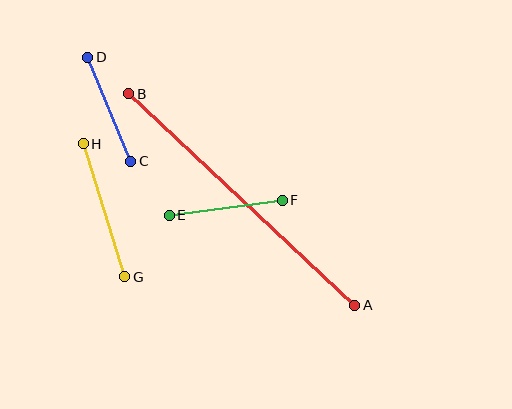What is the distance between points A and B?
The distance is approximately 310 pixels.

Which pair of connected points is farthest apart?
Points A and B are farthest apart.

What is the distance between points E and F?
The distance is approximately 114 pixels.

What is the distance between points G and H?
The distance is approximately 140 pixels.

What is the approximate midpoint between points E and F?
The midpoint is at approximately (226, 208) pixels.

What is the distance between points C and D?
The distance is approximately 113 pixels.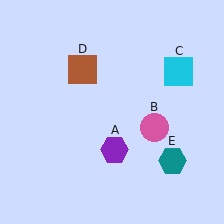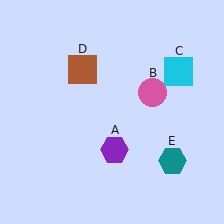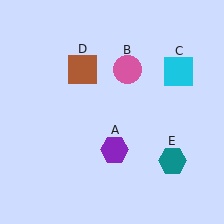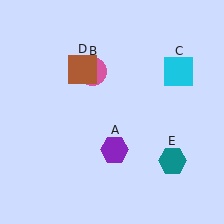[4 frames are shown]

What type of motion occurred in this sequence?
The pink circle (object B) rotated counterclockwise around the center of the scene.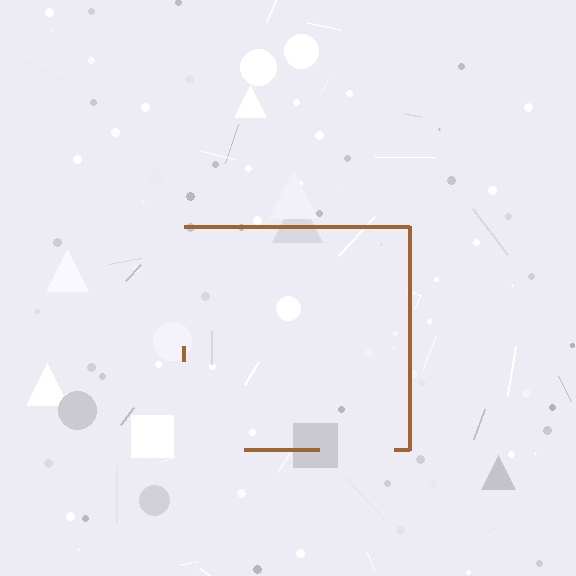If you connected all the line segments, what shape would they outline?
They would outline a square.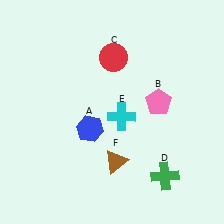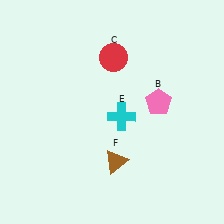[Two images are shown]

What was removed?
The green cross (D), the blue hexagon (A) were removed in Image 2.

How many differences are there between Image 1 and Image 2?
There are 2 differences between the two images.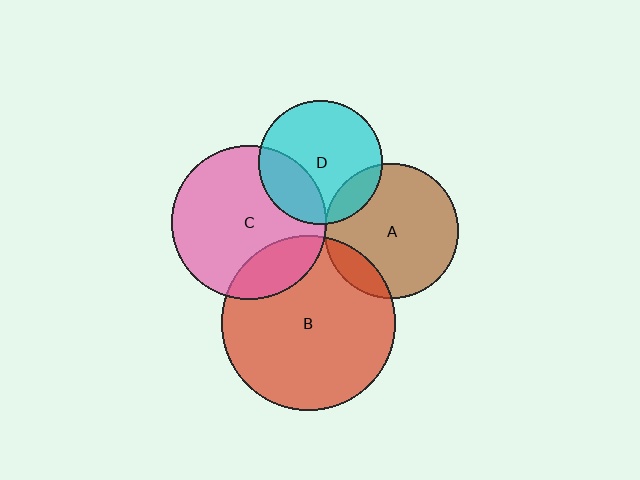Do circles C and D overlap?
Yes.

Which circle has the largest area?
Circle B (red).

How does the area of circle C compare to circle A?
Approximately 1.3 times.